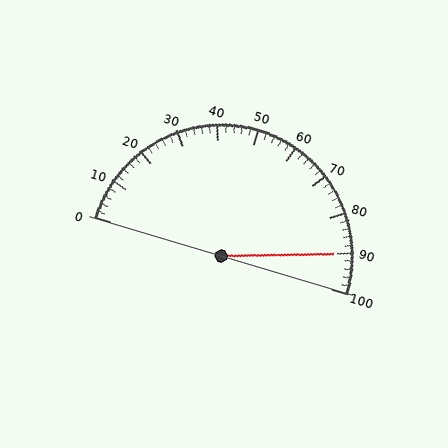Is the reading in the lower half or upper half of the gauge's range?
The reading is in the upper half of the range (0 to 100).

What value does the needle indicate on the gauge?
The needle indicates approximately 90.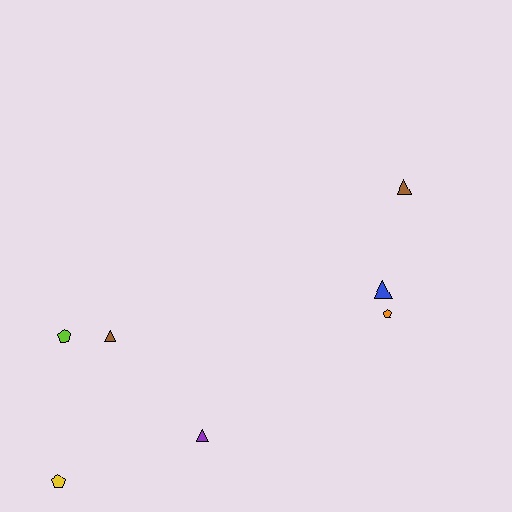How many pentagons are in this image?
There are 3 pentagons.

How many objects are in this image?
There are 7 objects.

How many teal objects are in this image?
There are no teal objects.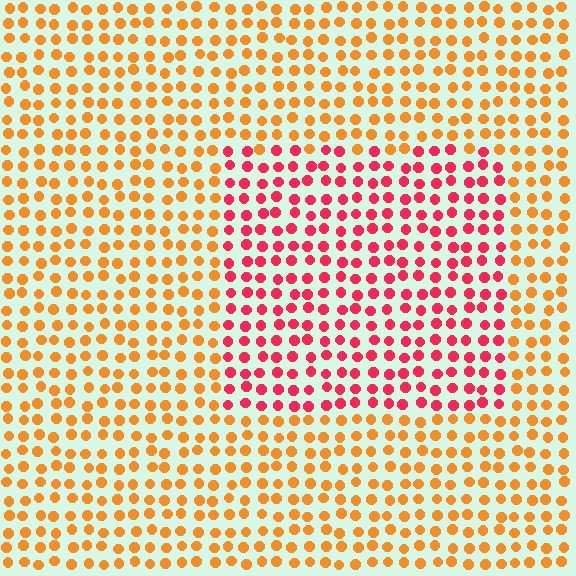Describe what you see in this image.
The image is filled with small orange elements in a uniform arrangement. A rectangle-shaped region is visible where the elements are tinted to a slightly different hue, forming a subtle color boundary.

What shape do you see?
I see a rectangle.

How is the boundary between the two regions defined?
The boundary is defined purely by a slight shift in hue (about 45 degrees). Spacing, size, and orientation are identical on both sides.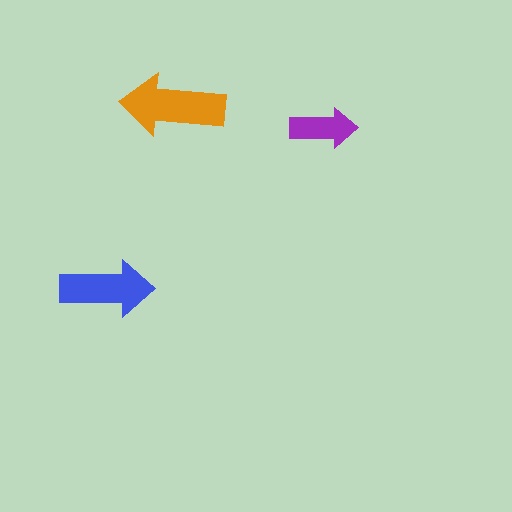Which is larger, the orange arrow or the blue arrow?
The orange one.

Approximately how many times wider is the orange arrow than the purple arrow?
About 1.5 times wider.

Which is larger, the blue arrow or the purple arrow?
The blue one.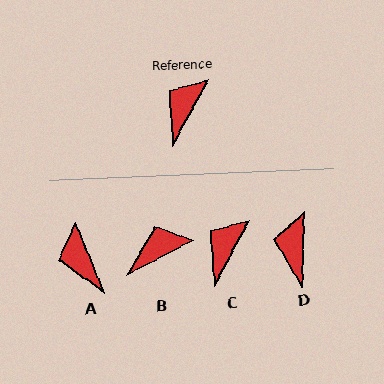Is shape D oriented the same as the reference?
No, it is off by about 27 degrees.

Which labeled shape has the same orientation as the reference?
C.